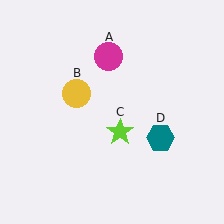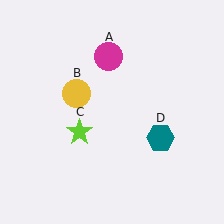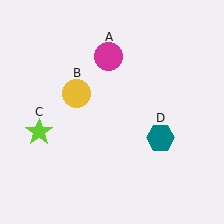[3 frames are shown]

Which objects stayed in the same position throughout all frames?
Magenta circle (object A) and yellow circle (object B) and teal hexagon (object D) remained stationary.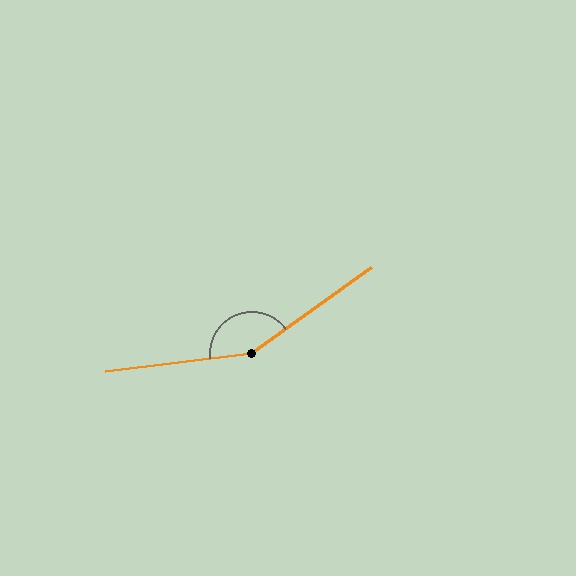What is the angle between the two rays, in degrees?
Approximately 151 degrees.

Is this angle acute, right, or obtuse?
It is obtuse.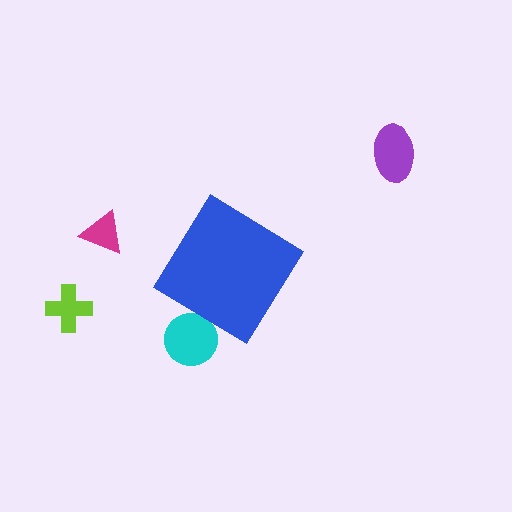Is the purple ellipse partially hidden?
No, the purple ellipse is fully visible.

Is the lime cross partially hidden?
No, the lime cross is fully visible.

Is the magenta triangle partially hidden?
No, the magenta triangle is fully visible.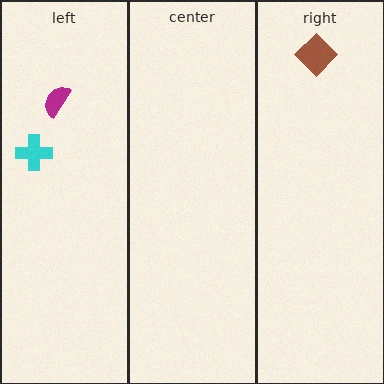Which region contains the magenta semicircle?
The left region.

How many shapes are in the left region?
2.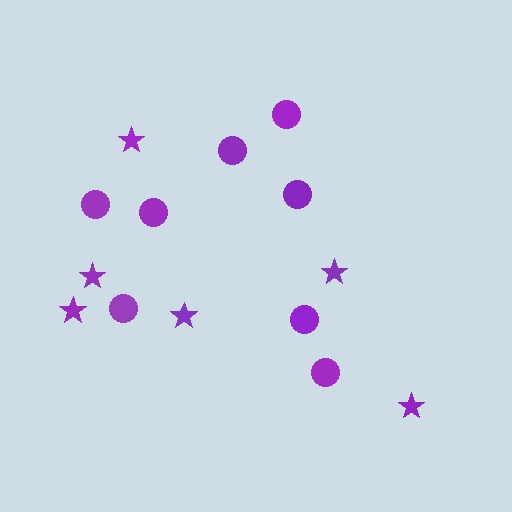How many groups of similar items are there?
There are 2 groups: one group of circles (8) and one group of stars (6).